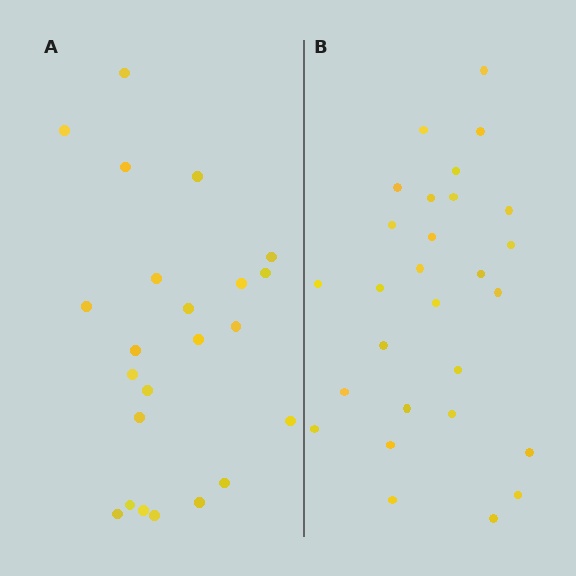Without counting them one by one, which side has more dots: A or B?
Region B (the right region) has more dots.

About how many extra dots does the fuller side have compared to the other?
Region B has about 5 more dots than region A.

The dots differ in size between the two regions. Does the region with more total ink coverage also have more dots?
No. Region A has more total ink coverage because its dots are larger, but region B actually contains more individual dots. Total area can be misleading — the number of items is what matters here.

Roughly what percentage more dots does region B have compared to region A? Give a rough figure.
About 20% more.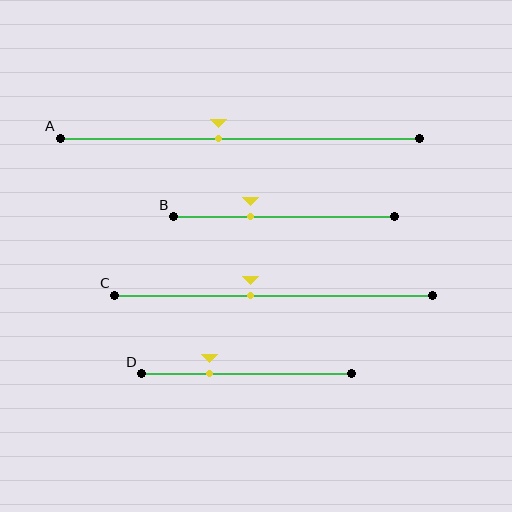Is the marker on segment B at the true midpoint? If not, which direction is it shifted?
No, the marker on segment B is shifted to the left by about 15% of the segment length.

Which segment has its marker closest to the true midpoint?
Segment A has its marker closest to the true midpoint.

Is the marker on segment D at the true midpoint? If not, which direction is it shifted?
No, the marker on segment D is shifted to the left by about 17% of the segment length.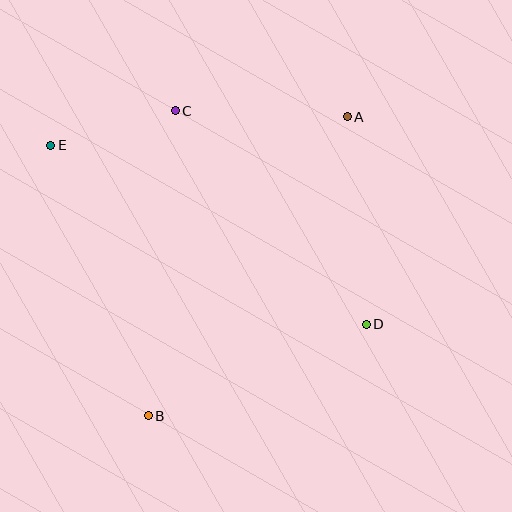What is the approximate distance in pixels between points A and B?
The distance between A and B is approximately 359 pixels.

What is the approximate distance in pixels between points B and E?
The distance between B and E is approximately 287 pixels.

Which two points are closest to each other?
Points C and E are closest to each other.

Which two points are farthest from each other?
Points D and E are farthest from each other.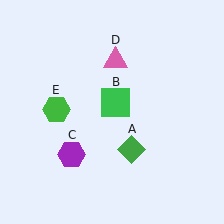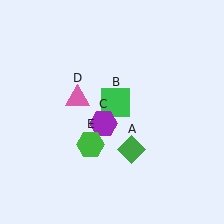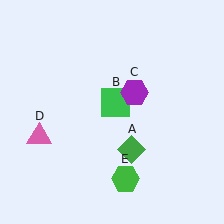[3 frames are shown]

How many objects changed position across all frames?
3 objects changed position: purple hexagon (object C), pink triangle (object D), green hexagon (object E).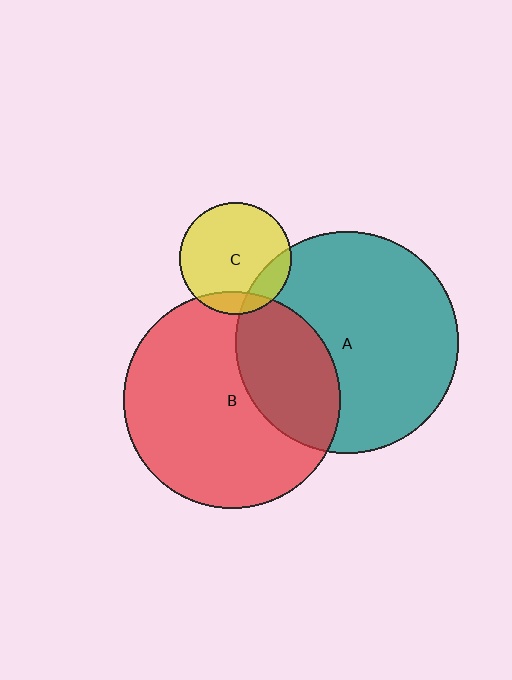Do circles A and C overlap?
Yes.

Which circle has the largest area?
Circle A (teal).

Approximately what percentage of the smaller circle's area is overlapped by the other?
Approximately 15%.